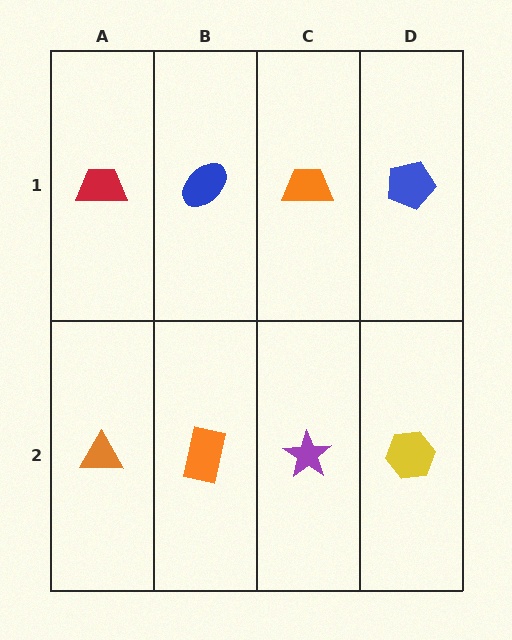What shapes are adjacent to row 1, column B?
An orange rectangle (row 2, column B), a red trapezoid (row 1, column A), an orange trapezoid (row 1, column C).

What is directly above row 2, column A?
A red trapezoid.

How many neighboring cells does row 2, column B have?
3.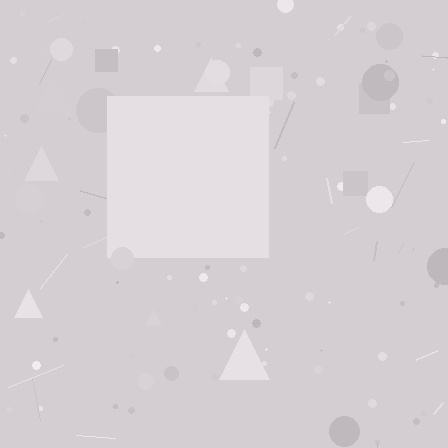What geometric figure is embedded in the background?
A square is embedded in the background.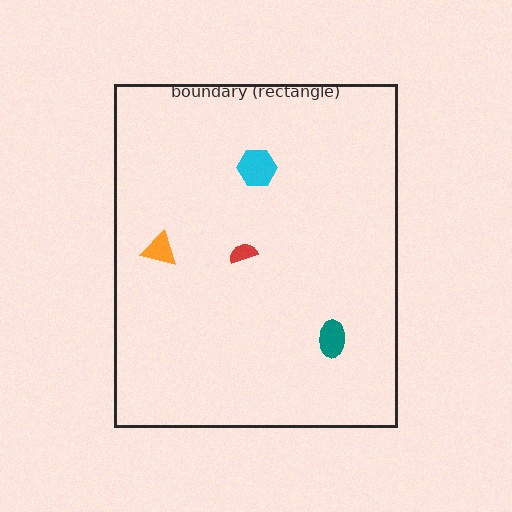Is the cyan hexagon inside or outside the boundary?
Inside.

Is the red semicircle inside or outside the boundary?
Inside.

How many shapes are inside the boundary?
4 inside, 0 outside.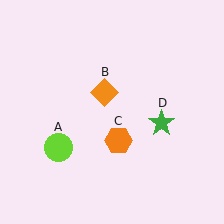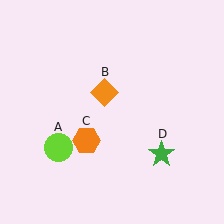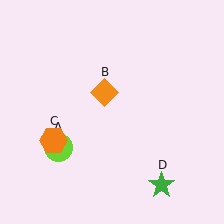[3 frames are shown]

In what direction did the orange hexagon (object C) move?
The orange hexagon (object C) moved left.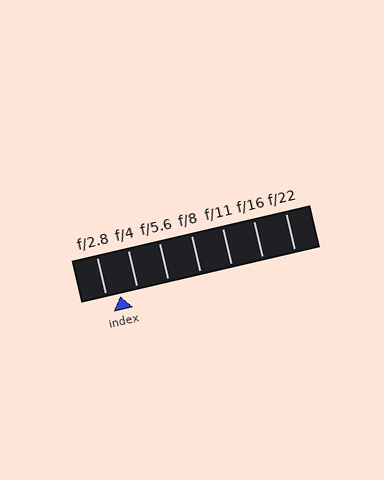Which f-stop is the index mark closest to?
The index mark is closest to f/2.8.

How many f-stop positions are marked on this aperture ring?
There are 7 f-stop positions marked.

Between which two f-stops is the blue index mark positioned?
The index mark is between f/2.8 and f/4.